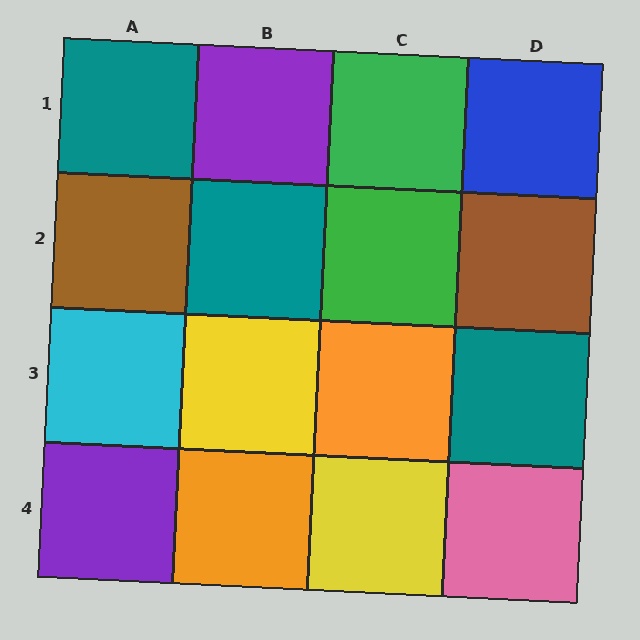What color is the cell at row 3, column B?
Yellow.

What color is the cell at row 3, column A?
Cyan.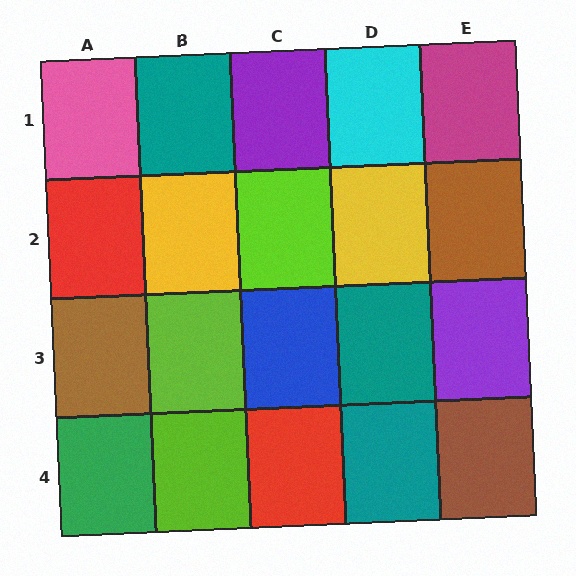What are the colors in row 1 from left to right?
Pink, teal, purple, cyan, magenta.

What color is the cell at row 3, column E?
Purple.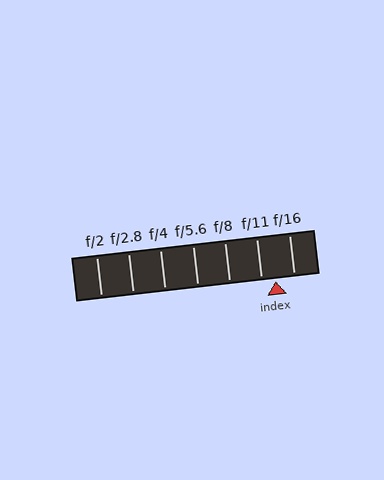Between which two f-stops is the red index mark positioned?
The index mark is between f/11 and f/16.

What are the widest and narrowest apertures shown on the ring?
The widest aperture shown is f/2 and the narrowest is f/16.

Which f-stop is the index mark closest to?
The index mark is closest to f/11.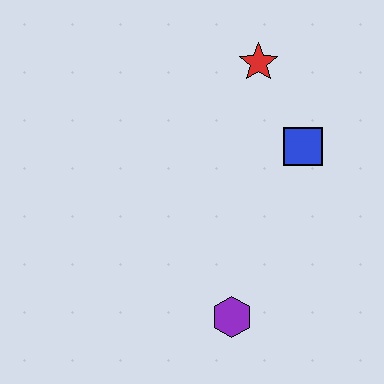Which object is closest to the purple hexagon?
The blue square is closest to the purple hexagon.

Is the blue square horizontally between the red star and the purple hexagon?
No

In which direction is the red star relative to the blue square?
The red star is above the blue square.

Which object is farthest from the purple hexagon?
The red star is farthest from the purple hexagon.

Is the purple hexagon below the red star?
Yes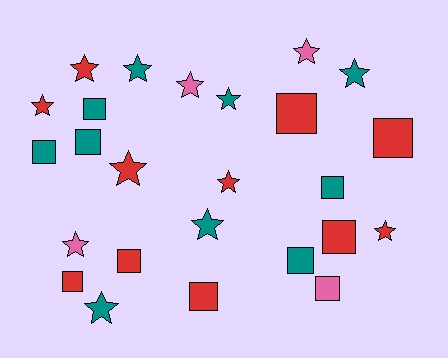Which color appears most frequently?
Red, with 11 objects.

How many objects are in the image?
There are 25 objects.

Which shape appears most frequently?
Star, with 13 objects.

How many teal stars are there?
There are 5 teal stars.